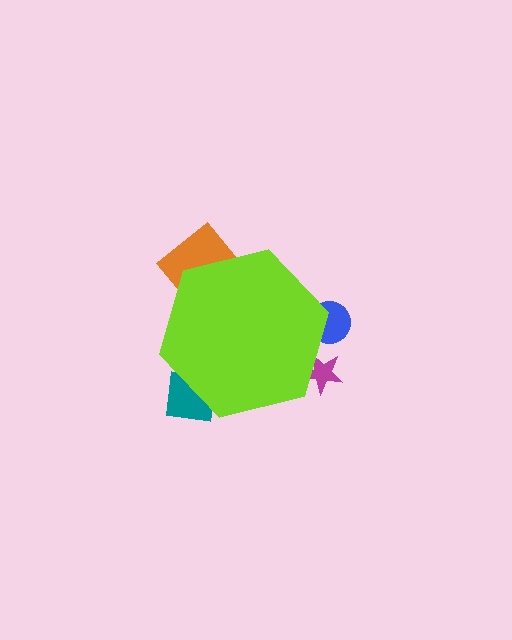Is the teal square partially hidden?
Yes, the teal square is partially hidden behind the lime hexagon.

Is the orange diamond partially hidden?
Yes, the orange diamond is partially hidden behind the lime hexagon.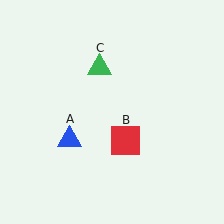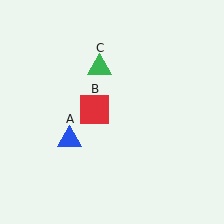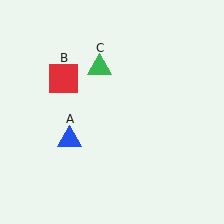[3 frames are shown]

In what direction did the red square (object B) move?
The red square (object B) moved up and to the left.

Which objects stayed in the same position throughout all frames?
Blue triangle (object A) and green triangle (object C) remained stationary.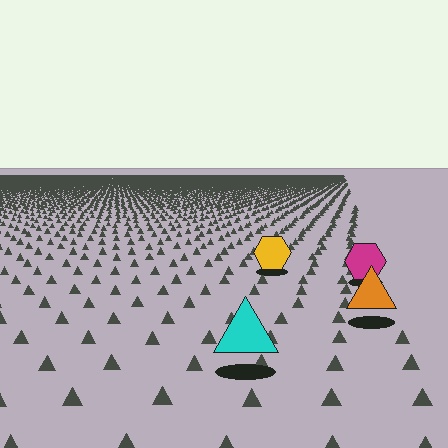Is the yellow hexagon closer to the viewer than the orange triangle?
No. The orange triangle is closer — you can tell from the texture gradient: the ground texture is coarser near it.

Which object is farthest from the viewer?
The yellow hexagon is farthest from the viewer. It appears smaller and the ground texture around it is denser.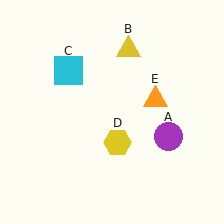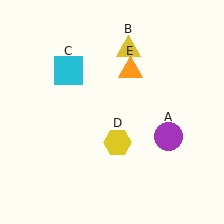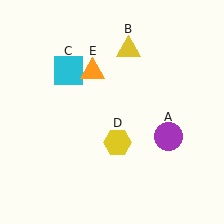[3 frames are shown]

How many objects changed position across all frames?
1 object changed position: orange triangle (object E).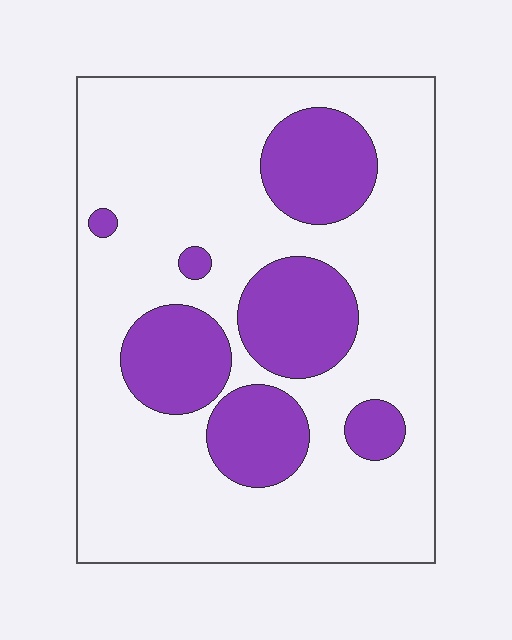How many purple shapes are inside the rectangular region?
7.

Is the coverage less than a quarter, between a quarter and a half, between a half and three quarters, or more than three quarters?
Between a quarter and a half.